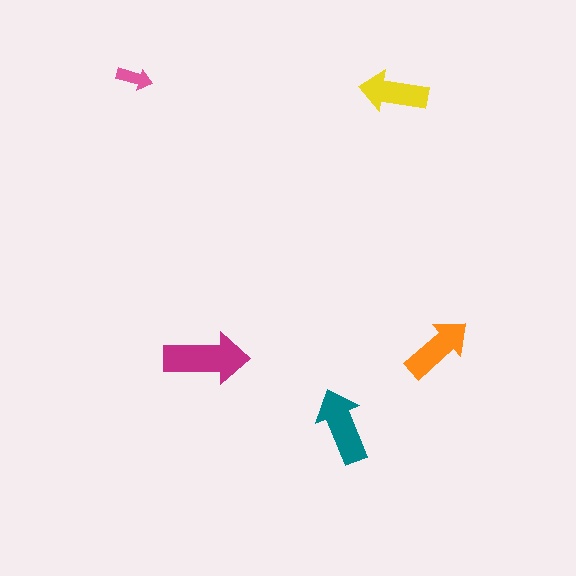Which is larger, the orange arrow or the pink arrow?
The orange one.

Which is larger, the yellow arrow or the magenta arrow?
The magenta one.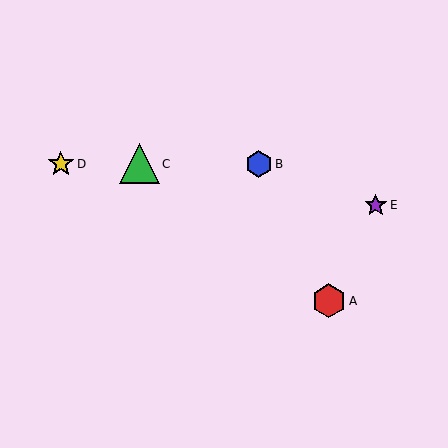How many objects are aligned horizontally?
3 objects (B, C, D) are aligned horizontally.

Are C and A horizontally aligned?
No, C is at y≈164 and A is at y≈301.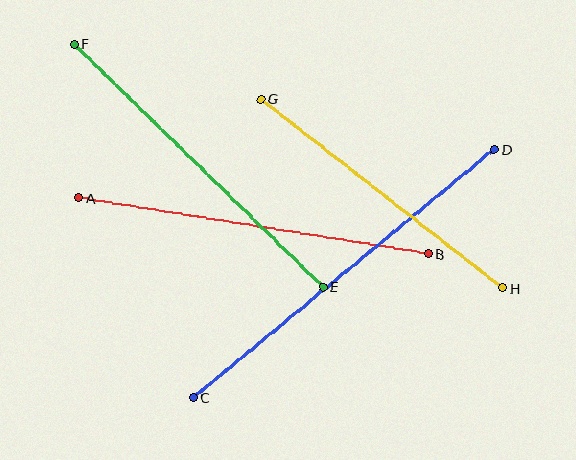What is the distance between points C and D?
The distance is approximately 390 pixels.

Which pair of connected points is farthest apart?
Points C and D are farthest apart.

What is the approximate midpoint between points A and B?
The midpoint is at approximately (254, 226) pixels.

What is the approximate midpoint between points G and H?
The midpoint is at approximately (382, 194) pixels.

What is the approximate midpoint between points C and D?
The midpoint is at approximately (344, 273) pixels.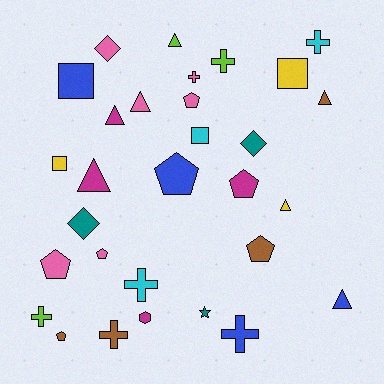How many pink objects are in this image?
There are 6 pink objects.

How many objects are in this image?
There are 30 objects.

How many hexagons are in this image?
There is 1 hexagon.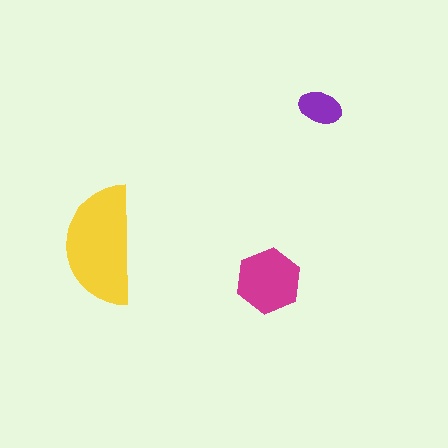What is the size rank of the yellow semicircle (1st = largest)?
1st.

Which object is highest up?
The purple ellipse is topmost.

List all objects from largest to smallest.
The yellow semicircle, the magenta hexagon, the purple ellipse.